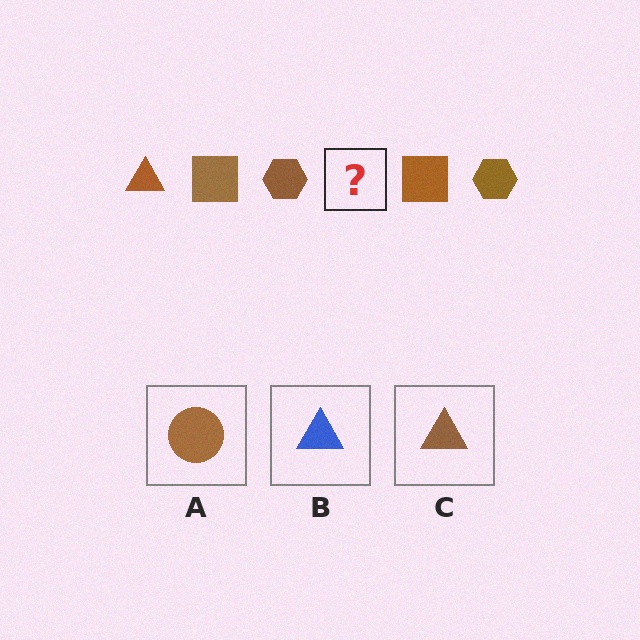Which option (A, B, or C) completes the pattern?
C.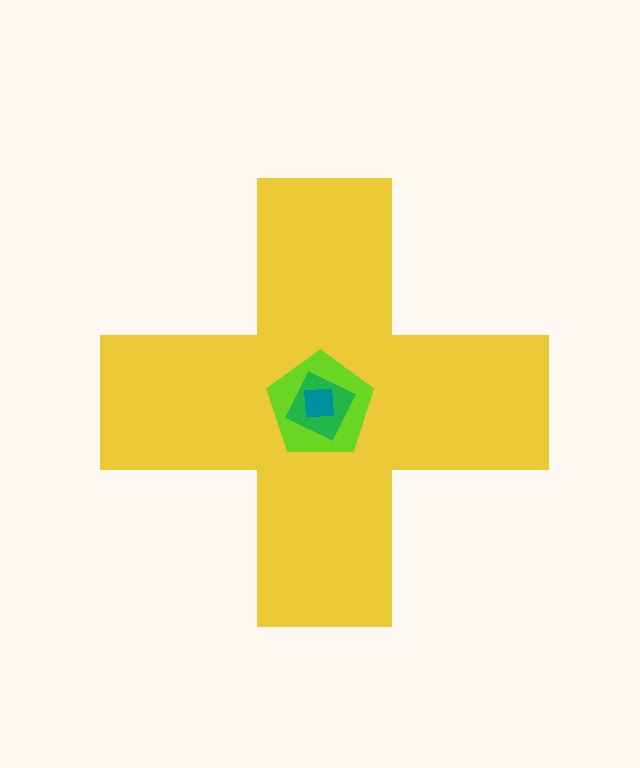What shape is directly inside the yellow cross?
The lime pentagon.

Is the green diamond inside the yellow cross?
Yes.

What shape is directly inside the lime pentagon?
The green diamond.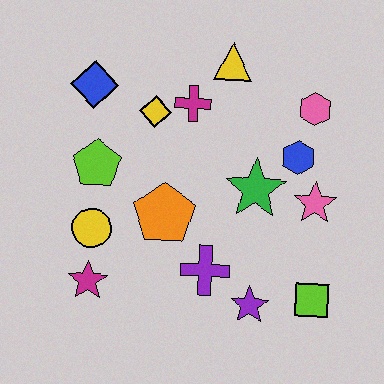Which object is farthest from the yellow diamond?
The lime square is farthest from the yellow diamond.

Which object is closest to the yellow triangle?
The magenta cross is closest to the yellow triangle.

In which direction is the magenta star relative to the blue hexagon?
The magenta star is to the left of the blue hexagon.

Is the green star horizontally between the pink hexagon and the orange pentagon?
Yes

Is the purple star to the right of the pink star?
No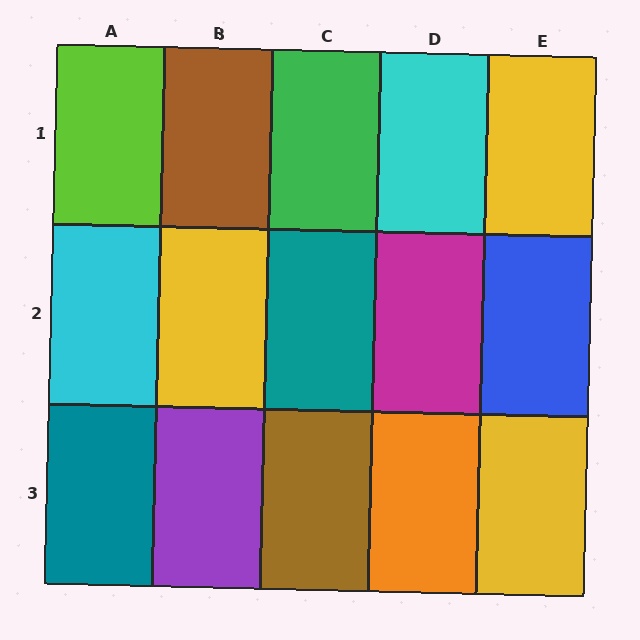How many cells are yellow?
3 cells are yellow.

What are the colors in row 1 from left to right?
Lime, brown, green, cyan, yellow.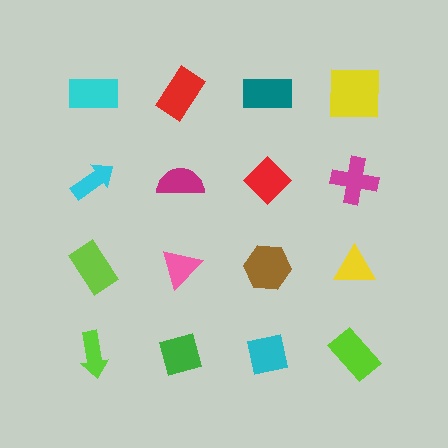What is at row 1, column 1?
A cyan rectangle.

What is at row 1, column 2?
A red rectangle.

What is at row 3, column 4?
A yellow triangle.